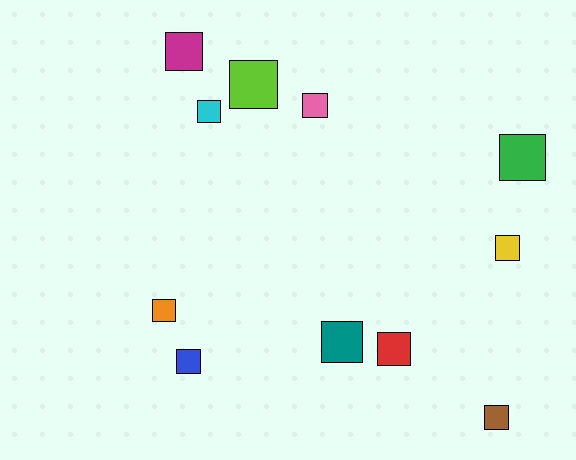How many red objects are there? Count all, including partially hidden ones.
There is 1 red object.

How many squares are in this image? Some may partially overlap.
There are 11 squares.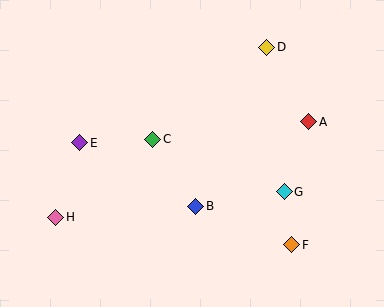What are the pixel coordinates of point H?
Point H is at (56, 217).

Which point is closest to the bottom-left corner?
Point H is closest to the bottom-left corner.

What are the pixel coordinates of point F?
Point F is at (292, 245).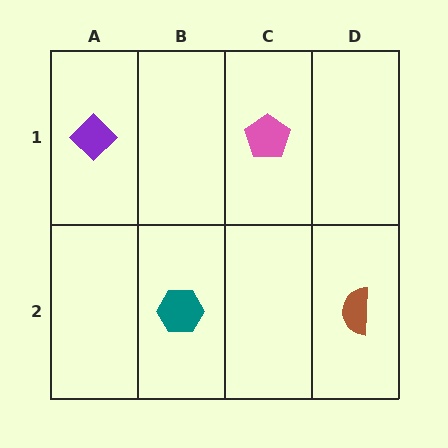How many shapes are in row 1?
2 shapes.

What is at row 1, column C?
A pink pentagon.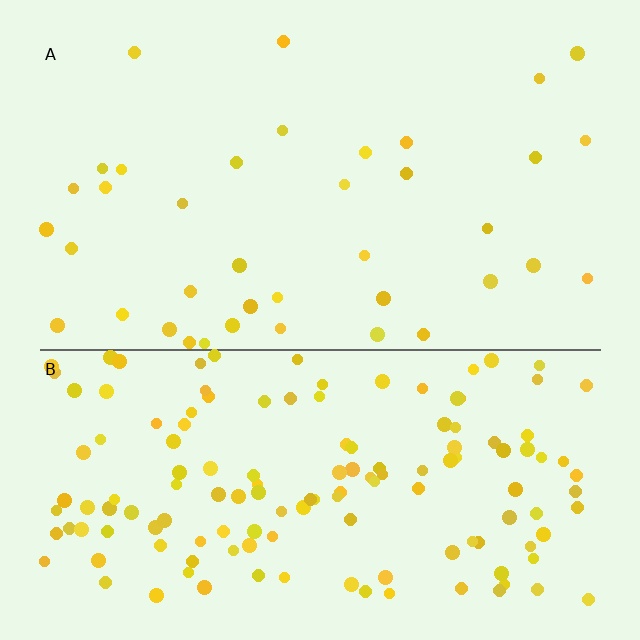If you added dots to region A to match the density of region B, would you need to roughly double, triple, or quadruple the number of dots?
Approximately quadruple.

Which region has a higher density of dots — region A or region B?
B (the bottom).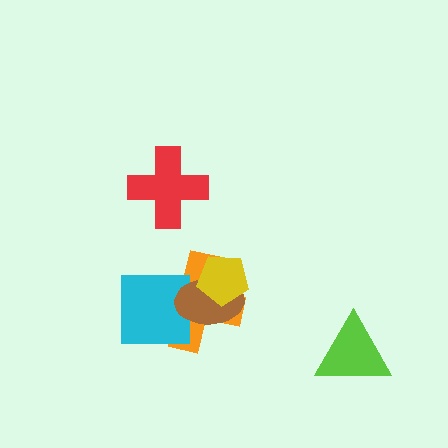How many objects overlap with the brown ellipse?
3 objects overlap with the brown ellipse.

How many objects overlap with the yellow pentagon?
2 objects overlap with the yellow pentagon.